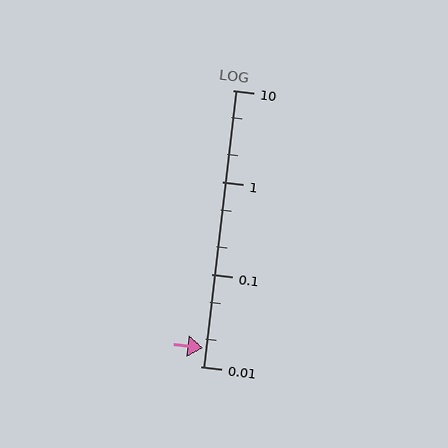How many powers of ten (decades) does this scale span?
The scale spans 3 decades, from 0.01 to 10.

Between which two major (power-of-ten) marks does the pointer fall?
The pointer is between 0.01 and 0.1.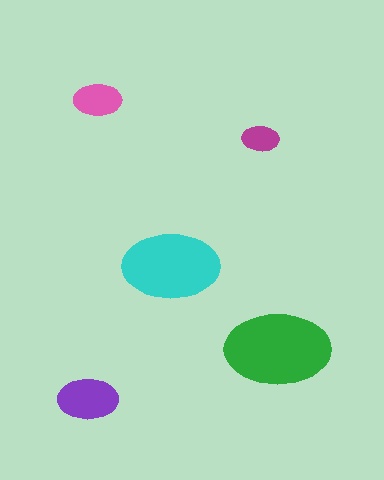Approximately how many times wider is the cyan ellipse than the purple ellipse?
About 1.5 times wider.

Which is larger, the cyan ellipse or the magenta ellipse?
The cyan one.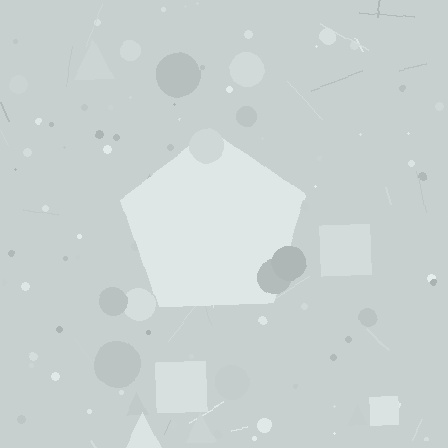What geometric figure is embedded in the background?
A pentagon is embedded in the background.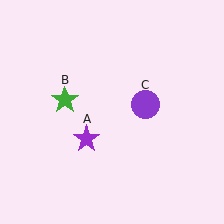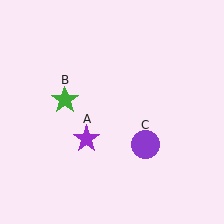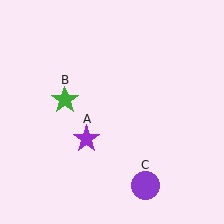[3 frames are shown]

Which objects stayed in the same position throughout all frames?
Purple star (object A) and green star (object B) remained stationary.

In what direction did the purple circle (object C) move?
The purple circle (object C) moved down.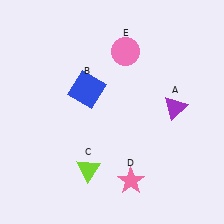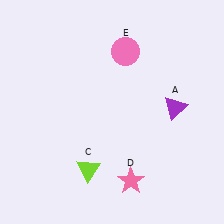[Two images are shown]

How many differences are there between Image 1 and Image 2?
There is 1 difference between the two images.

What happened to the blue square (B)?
The blue square (B) was removed in Image 2. It was in the top-left area of Image 1.